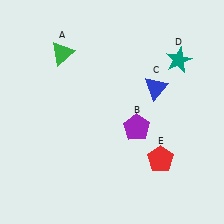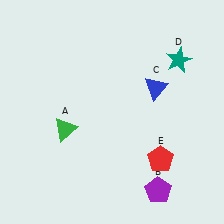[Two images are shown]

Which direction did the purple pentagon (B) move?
The purple pentagon (B) moved down.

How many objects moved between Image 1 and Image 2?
2 objects moved between the two images.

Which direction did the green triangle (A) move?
The green triangle (A) moved down.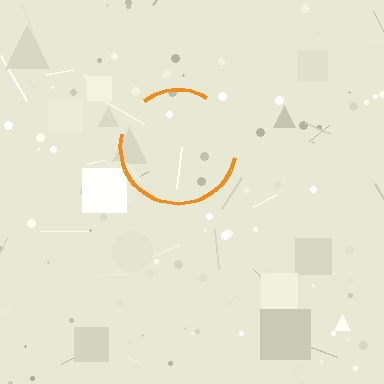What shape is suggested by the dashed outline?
The dashed outline suggests a circle.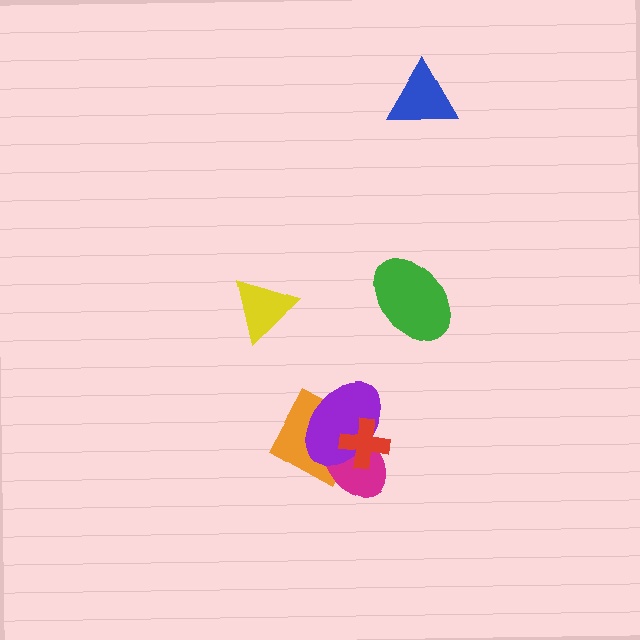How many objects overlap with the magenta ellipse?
3 objects overlap with the magenta ellipse.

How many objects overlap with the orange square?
3 objects overlap with the orange square.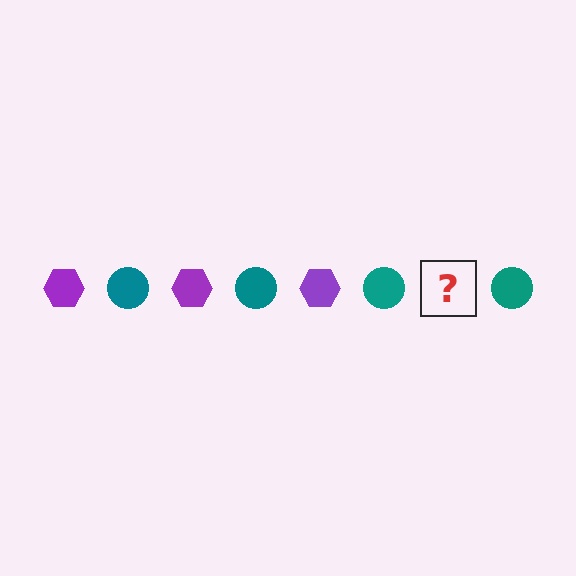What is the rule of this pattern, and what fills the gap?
The rule is that the pattern alternates between purple hexagon and teal circle. The gap should be filled with a purple hexagon.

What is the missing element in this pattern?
The missing element is a purple hexagon.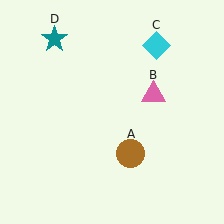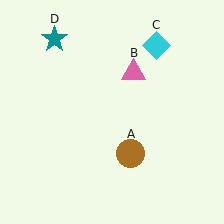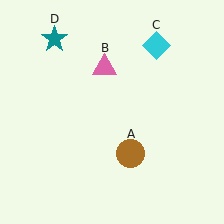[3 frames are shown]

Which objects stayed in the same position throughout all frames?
Brown circle (object A) and cyan diamond (object C) and teal star (object D) remained stationary.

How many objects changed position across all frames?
1 object changed position: pink triangle (object B).